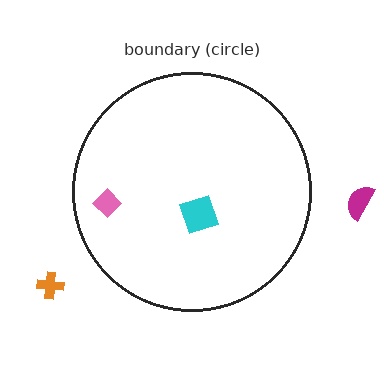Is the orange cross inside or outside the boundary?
Outside.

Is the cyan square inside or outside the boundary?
Inside.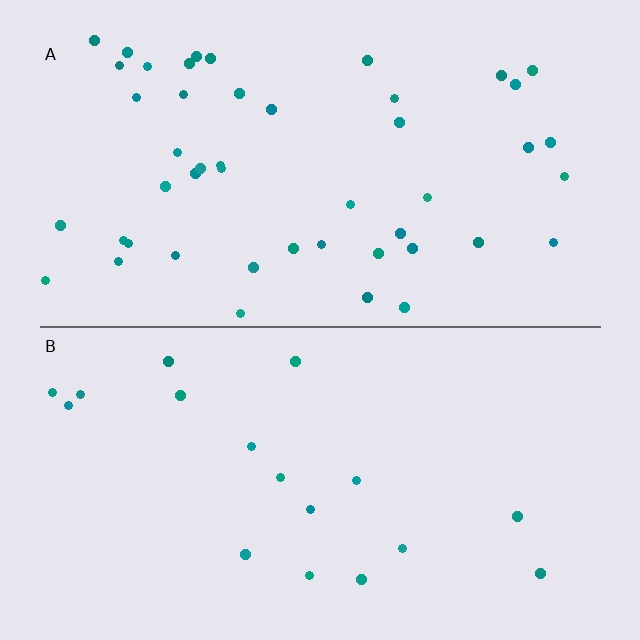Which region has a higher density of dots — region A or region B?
A (the top).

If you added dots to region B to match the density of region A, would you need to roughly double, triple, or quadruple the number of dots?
Approximately triple.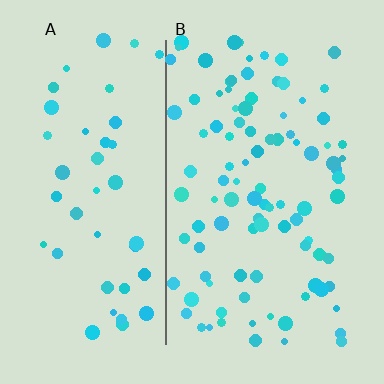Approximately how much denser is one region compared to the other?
Approximately 2.1× — region B over region A.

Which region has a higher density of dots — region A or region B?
B (the right).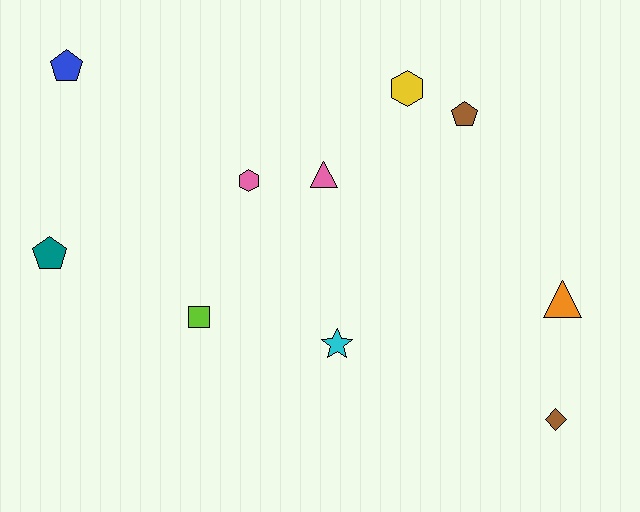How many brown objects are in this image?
There are 2 brown objects.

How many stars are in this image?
There is 1 star.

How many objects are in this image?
There are 10 objects.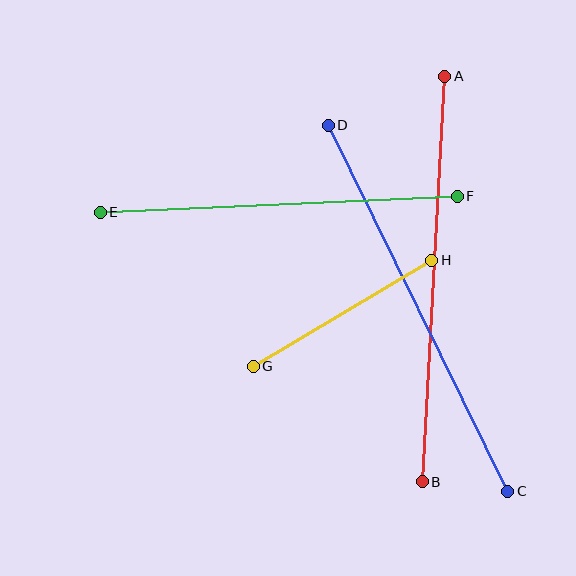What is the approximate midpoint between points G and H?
The midpoint is at approximately (342, 313) pixels.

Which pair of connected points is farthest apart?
Points C and D are farthest apart.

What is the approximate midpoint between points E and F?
The midpoint is at approximately (279, 204) pixels.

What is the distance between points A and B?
The distance is approximately 406 pixels.